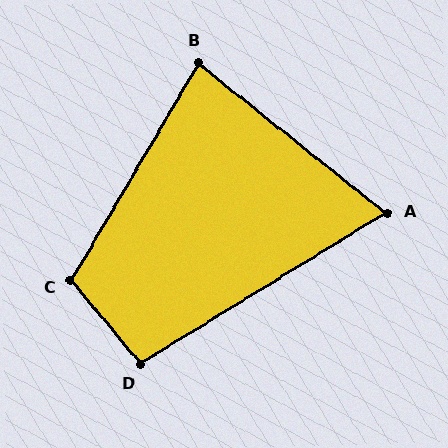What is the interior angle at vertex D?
Approximately 98 degrees (obtuse).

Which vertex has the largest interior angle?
C, at approximately 110 degrees.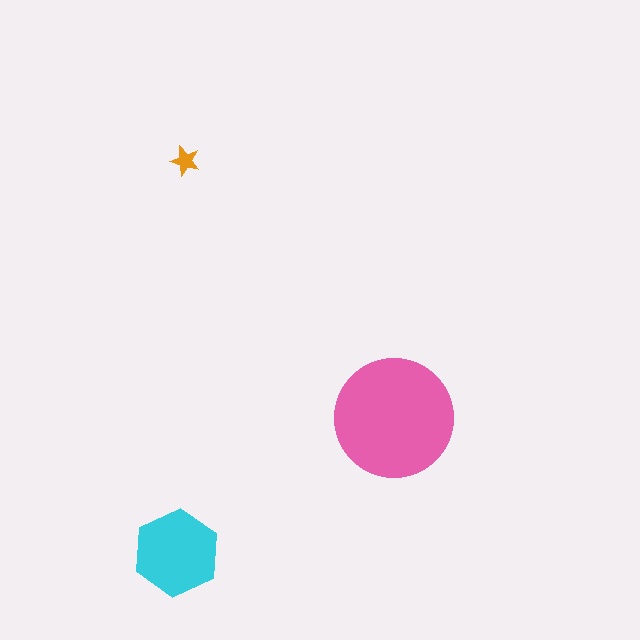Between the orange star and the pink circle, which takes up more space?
The pink circle.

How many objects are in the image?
There are 3 objects in the image.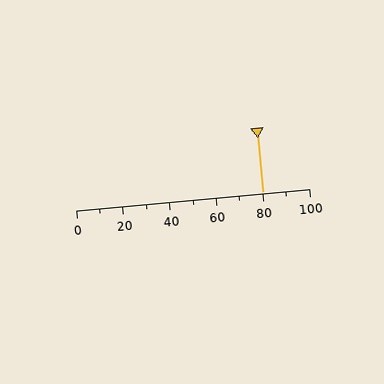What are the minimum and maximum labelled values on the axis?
The axis runs from 0 to 100.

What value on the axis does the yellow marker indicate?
The marker indicates approximately 80.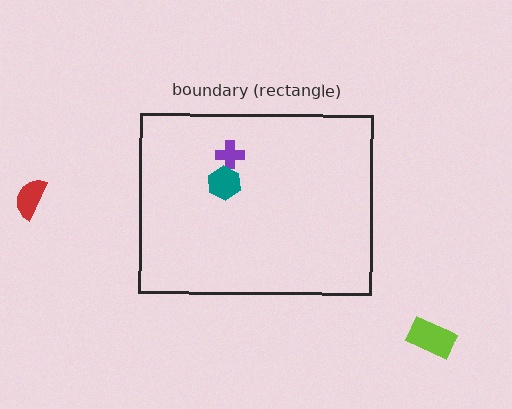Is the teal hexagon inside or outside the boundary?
Inside.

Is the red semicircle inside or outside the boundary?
Outside.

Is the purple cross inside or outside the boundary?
Inside.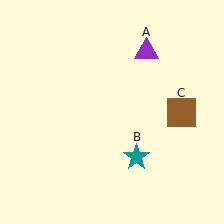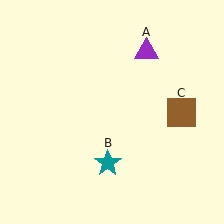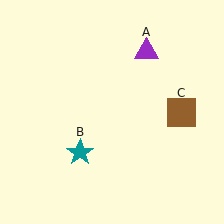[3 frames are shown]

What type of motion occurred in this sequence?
The teal star (object B) rotated clockwise around the center of the scene.